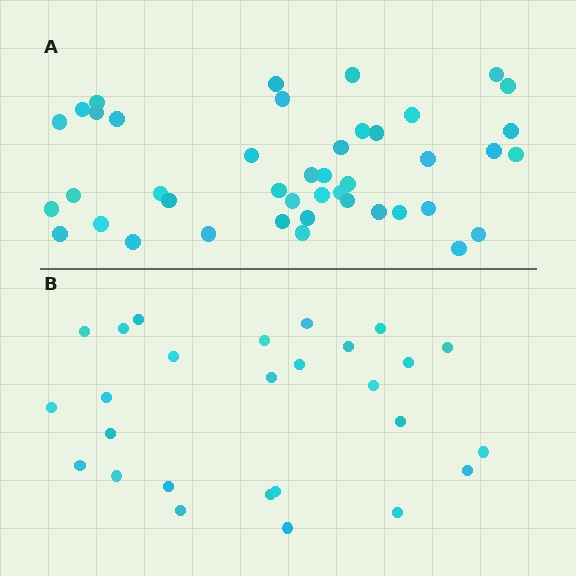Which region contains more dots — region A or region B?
Region A (the top region) has more dots.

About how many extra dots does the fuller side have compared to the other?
Region A has approximately 15 more dots than region B.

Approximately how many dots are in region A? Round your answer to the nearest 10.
About 40 dots. (The exact count is 43, which rounds to 40.)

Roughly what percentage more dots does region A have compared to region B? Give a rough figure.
About 60% more.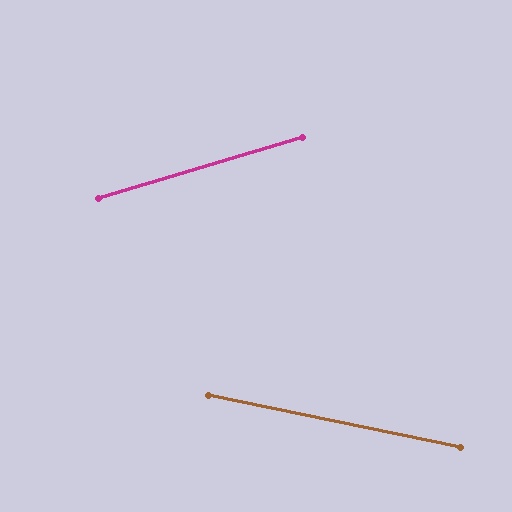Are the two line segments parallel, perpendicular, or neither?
Neither parallel nor perpendicular — they differ by about 28°.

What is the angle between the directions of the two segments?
Approximately 28 degrees.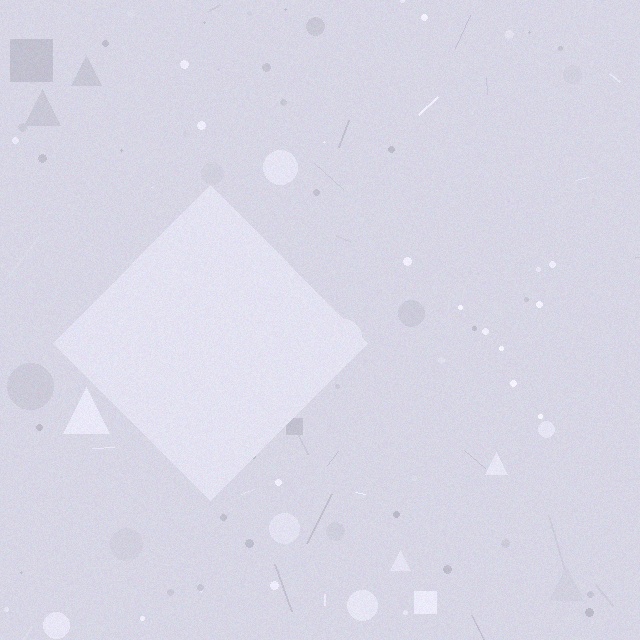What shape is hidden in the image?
A diamond is hidden in the image.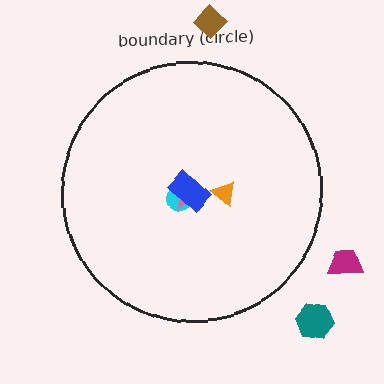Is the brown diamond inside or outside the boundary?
Outside.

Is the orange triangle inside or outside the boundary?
Inside.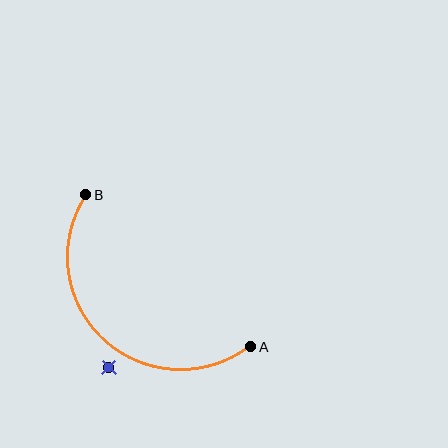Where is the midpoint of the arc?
The arc midpoint is the point on the curve farthest from the straight line joining A and B. It sits below and to the left of that line.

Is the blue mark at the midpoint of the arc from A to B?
No — the blue mark does not lie on the arc at all. It sits slightly outside the curve.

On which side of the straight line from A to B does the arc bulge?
The arc bulges below and to the left of the straight line connecting A and B.